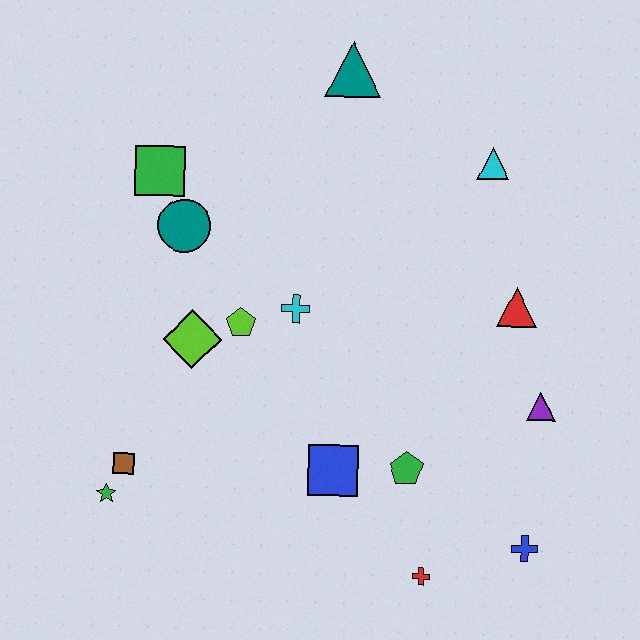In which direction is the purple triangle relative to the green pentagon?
The purple triangle is to the right of the green pentagon.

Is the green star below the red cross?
No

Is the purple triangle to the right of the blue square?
Yes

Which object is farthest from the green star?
The cyan triangle is farthest from the green star.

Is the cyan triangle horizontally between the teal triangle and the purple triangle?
Yes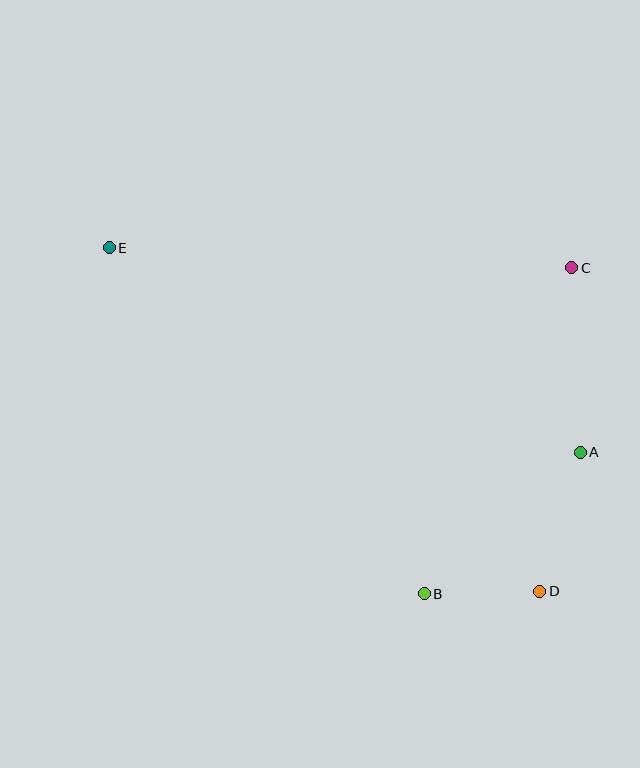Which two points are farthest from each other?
Points D and E are farthest from each other.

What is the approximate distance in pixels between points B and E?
The distance between B and E is approximately 468 pixels.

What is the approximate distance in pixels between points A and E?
The distance between A and E is approximately 514 pixels.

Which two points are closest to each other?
Points B and D are closest to each other.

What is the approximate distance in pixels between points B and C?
The distance between B and C is approximately 358 pixels.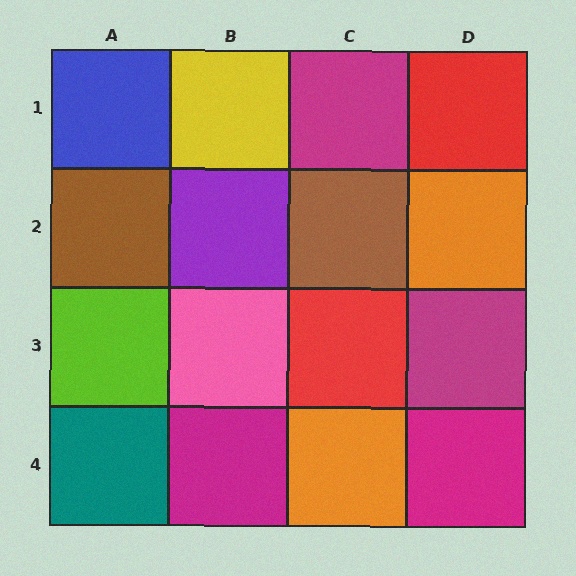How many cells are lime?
1 cell is lime.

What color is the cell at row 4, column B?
Magenta.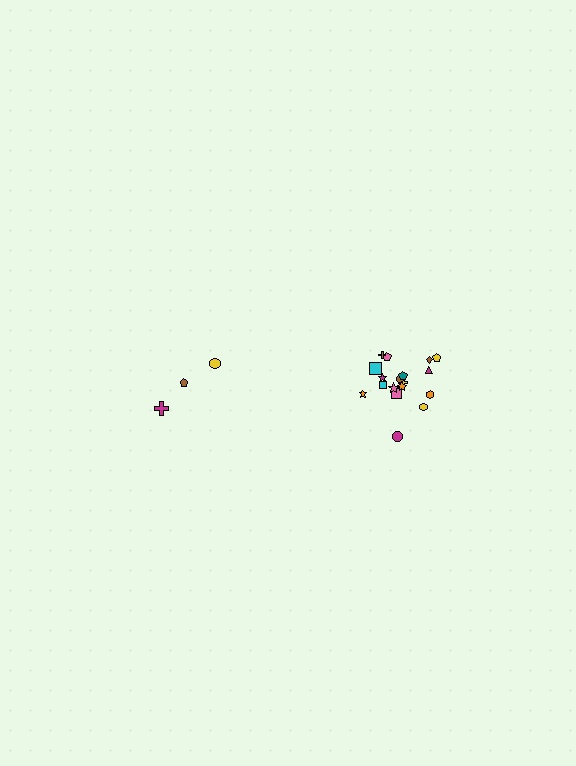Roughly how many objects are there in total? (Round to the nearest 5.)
Roughly 20 objects in total.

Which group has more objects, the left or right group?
The right group.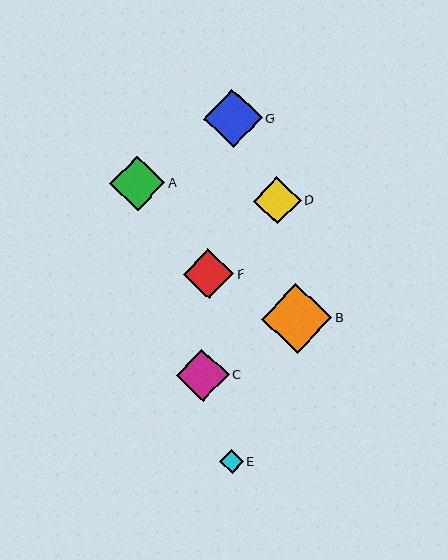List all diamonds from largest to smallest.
From largest to smallest: B, G, A, C, F, D, E.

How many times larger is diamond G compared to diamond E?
Diamond G is approximately 2.5 times the size of diamond E.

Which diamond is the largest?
Diamond B is the largest with a size of approximately 70 pixels.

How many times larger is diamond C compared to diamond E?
Diamond C is approximately 2.2 times the size of diamond E.